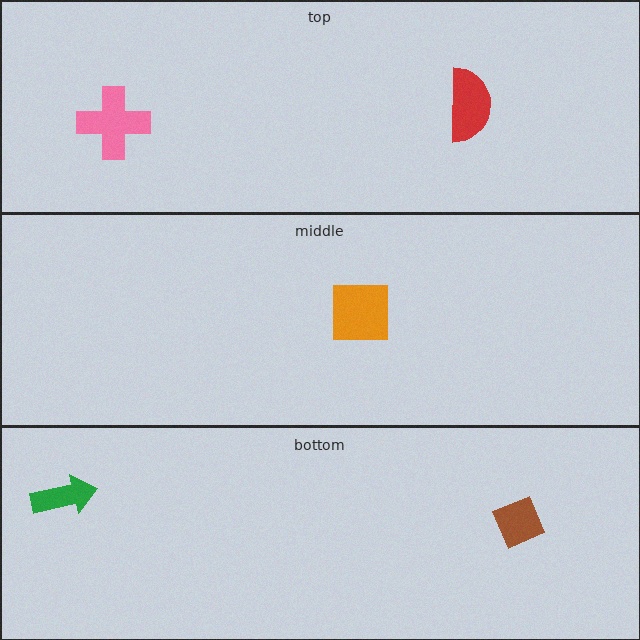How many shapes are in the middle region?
1.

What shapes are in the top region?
The pink cross, the red semicircle.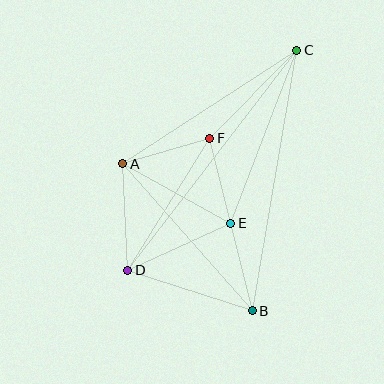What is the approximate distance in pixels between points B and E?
The distance between B and E is approximately 90 pixels.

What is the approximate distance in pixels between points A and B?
The distance between A and B is approximately 196 pixels.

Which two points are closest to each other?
Points E and F are closest to each other.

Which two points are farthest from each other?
Points C and D are farthest from each other.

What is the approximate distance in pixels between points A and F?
The distance between A and F is approximately 91 pixels.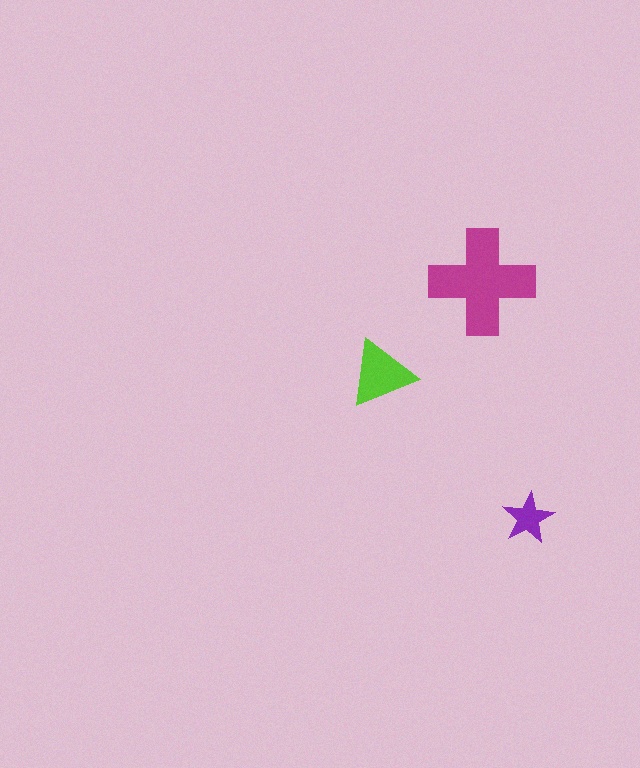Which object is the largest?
The magenta cross.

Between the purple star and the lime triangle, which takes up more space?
The lime triangle.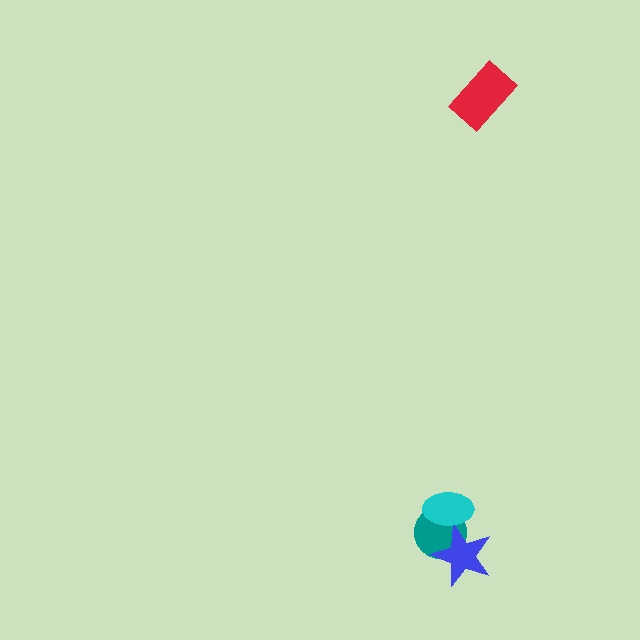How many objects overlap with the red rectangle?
0 objects overlap with the red rectangle.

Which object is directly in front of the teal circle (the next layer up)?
The blue star is directly in front of the teal circle.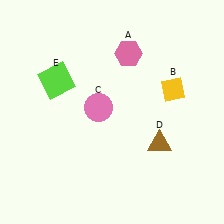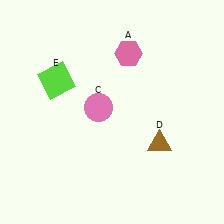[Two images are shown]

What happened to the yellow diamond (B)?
The yellow diamond (B) was removed in Image 2. It was in the top-right area of Image 1.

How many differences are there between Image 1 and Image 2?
There is 1 difference between the two images.